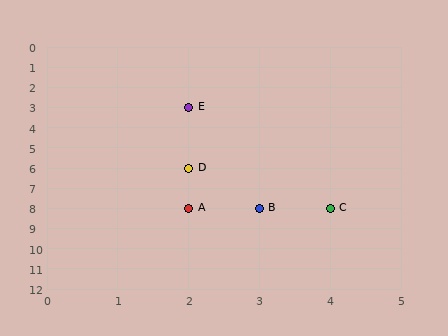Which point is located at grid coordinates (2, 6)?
Point D is at (2, 6).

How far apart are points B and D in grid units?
Points B and D are 1 column and 2 rows apart (about 2.2 grid units diagonally).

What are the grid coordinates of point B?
Point B is at grid coordinates (3, 8).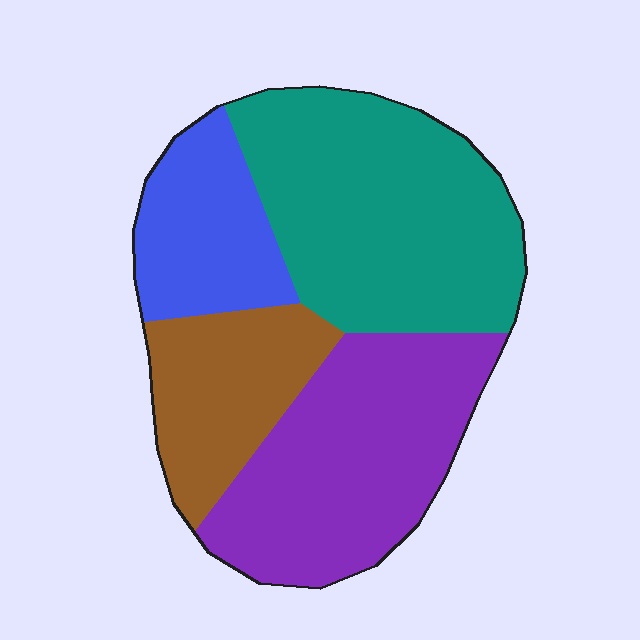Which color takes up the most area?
Teal, at roughly 35%.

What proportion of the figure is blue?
Blue covers about 15% of the figure.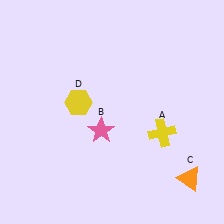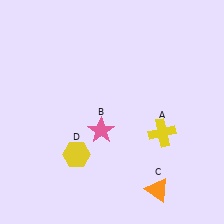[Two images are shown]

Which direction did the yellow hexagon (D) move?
The yellow hexagon (D) moved down.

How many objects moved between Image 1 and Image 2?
2 objects moved between the two images.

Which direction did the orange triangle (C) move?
The orange triangle (C) moved left.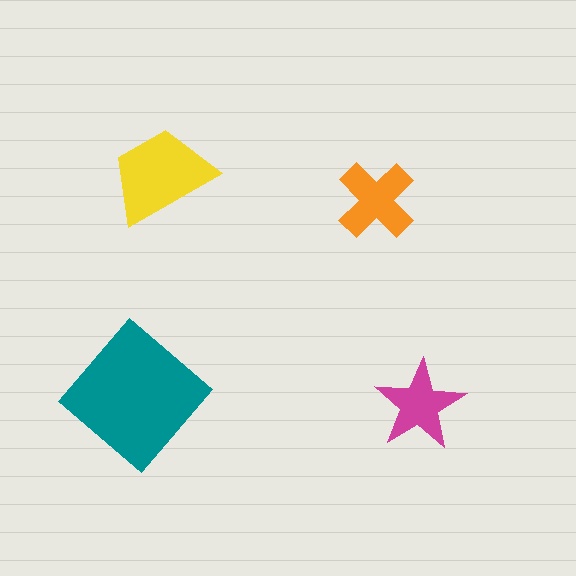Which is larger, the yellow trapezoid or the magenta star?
The yellow trapezoid.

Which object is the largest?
The teal diamond.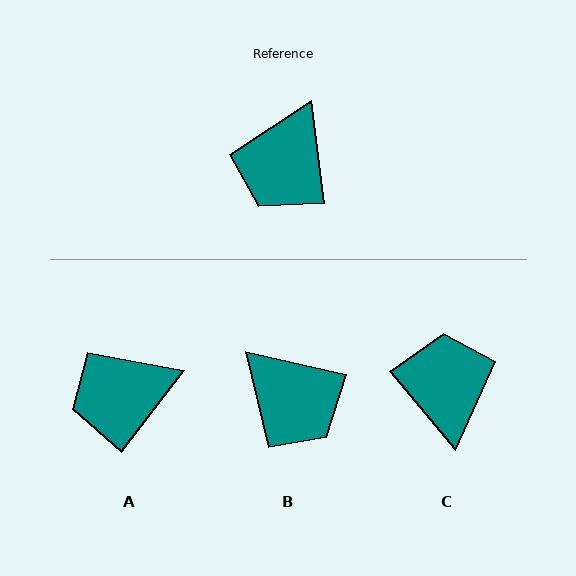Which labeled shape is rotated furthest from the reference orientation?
C, about 147 degrees away.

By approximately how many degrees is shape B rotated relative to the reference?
Approximately 70 degrees counter-clockwise.